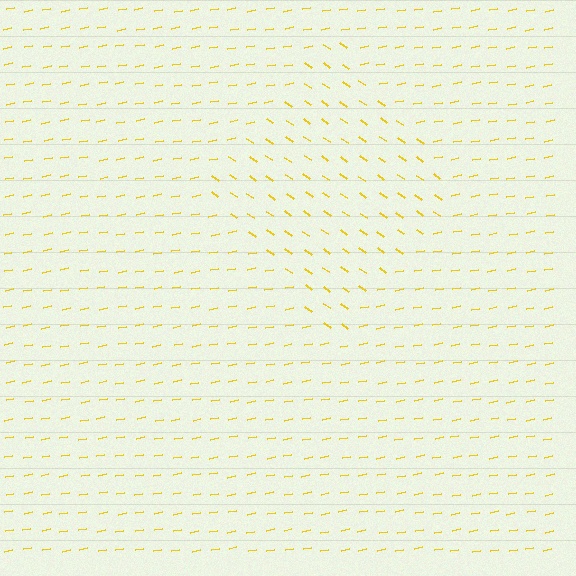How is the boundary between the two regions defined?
The boundary is defined purely by a change in line orientation (approximately 45 degrees difference). All lines are the same color and thickness.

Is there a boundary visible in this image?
Yes, there is a texture boundary formed by a change in line orientation.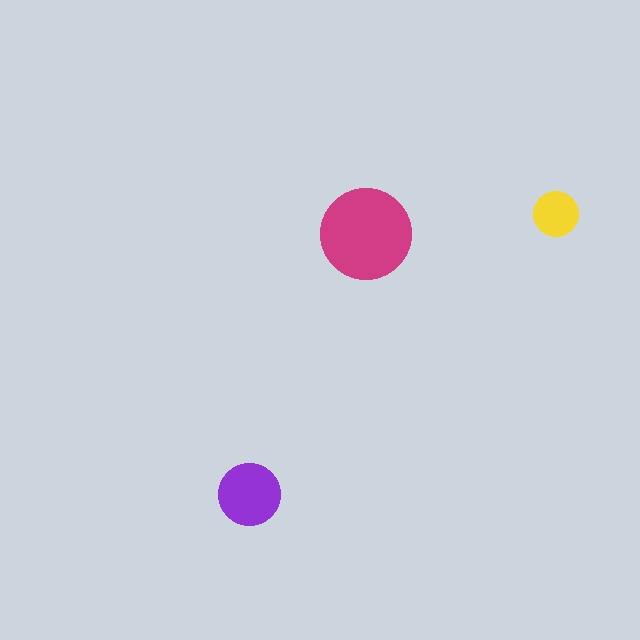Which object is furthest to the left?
The purple circle is leftmost.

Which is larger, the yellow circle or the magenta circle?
The magenta one.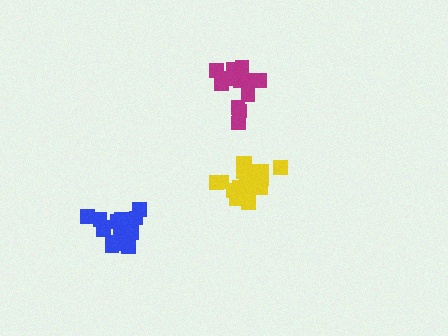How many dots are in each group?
Group 1: 15 dots, Group 2: 20 dots, Group 3: 17 dots (52 total).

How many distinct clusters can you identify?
There are 3 distinct clusters.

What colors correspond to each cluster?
The clusters are colored: magenta, yellow, blue.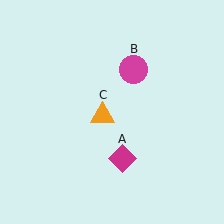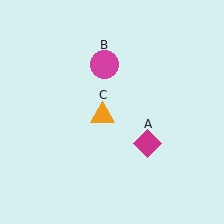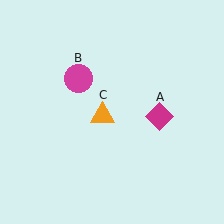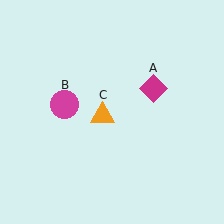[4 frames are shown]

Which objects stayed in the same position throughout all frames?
Orange triangle (object C) remained stationary.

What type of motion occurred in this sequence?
The magenta diamond (object A), magenta circle (object B) rotated counterclockwise around the center of the scene.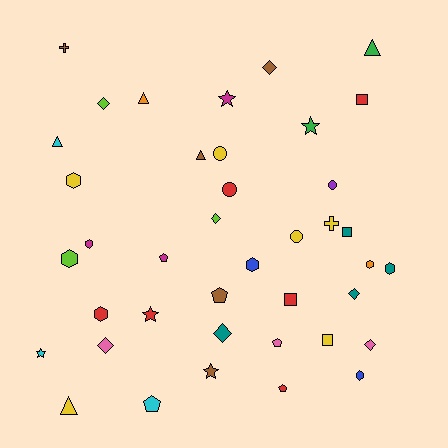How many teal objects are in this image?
There are 4 teal objects.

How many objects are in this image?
There are 40 objects.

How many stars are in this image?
There are 5 stars.